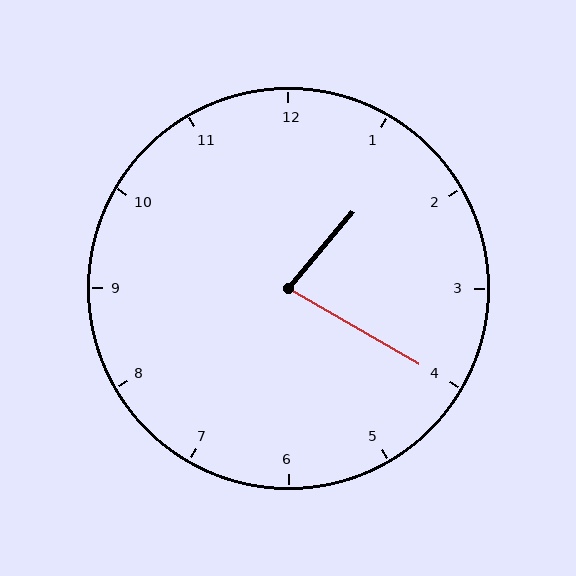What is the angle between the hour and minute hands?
Approximately 80 degrees.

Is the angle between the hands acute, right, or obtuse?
It is acute.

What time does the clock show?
1:20.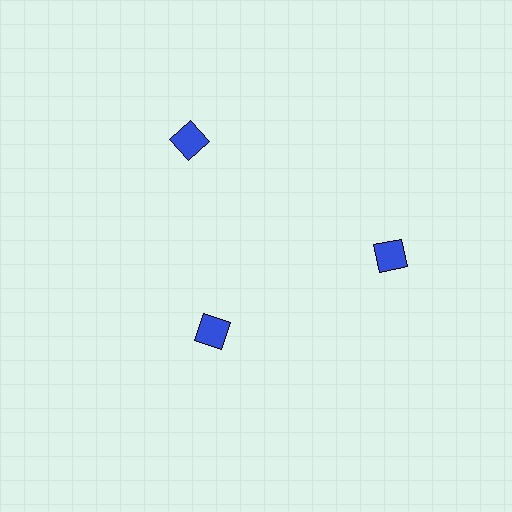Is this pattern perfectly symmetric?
No. The 3 blue squares are arranged in a ring, but one element near the 7 o'clock position is pulled inward toward the center, breaking the 3-fold rotational symmetry.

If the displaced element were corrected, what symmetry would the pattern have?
It would have 3-fold rotational symmetry — the pattern would map onto itself every 120 degrees.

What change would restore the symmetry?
The symmetry would be restored by moving it outward, back onto the ring so that all 3 squares sit at equal angles and equal distance from the center.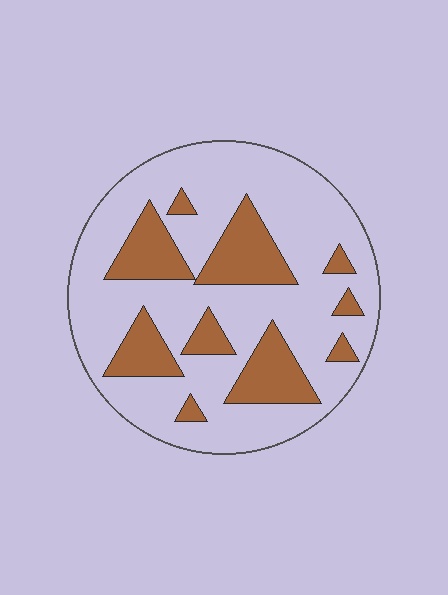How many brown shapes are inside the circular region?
10.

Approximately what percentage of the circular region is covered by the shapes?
Approximately 25%.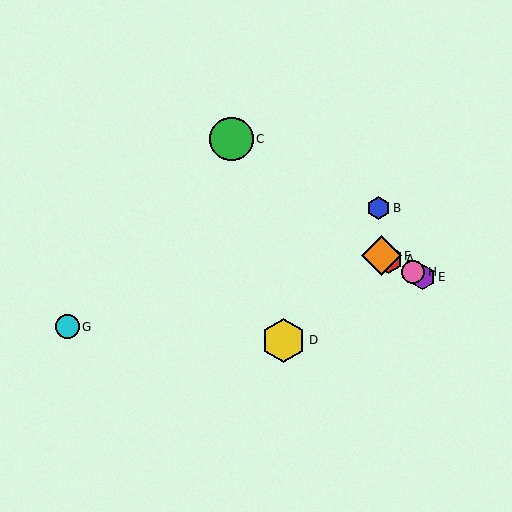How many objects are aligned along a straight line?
4 objects (A, E, F, H) are aligned along a straight line.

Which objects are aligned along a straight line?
Objects A, E, F, H are aligned along a straight line.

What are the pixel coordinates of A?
Object A is at (389, 259).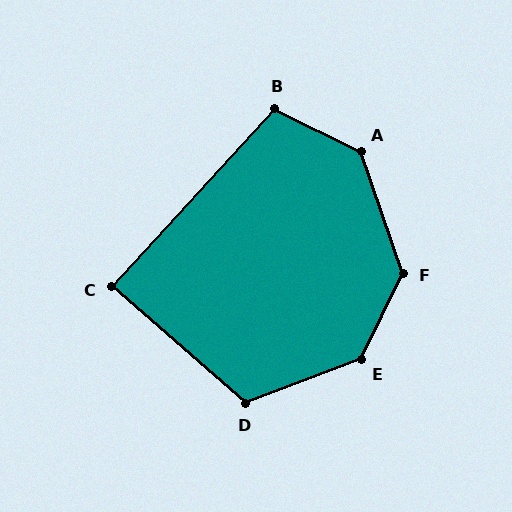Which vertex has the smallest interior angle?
C, at approximately 88 degrees.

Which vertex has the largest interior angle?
E, at approximately 136 degrees.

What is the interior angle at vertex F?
Approximately 135 degrees (obtuse).